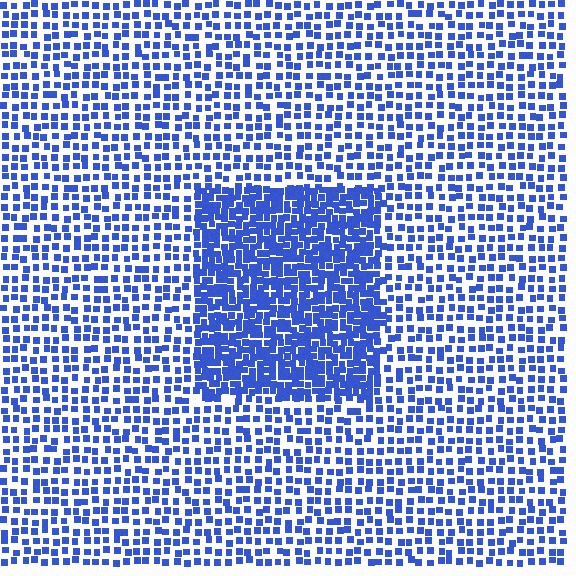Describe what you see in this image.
The image contains small blue elements arranged at two different densities. A rectangle-shaped region is visible where the elements are more densely packed than the surrounding area.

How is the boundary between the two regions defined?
The boundary is defined by a change in element density (approximately 2.1x ratio). All elements are the same color, size, and shape.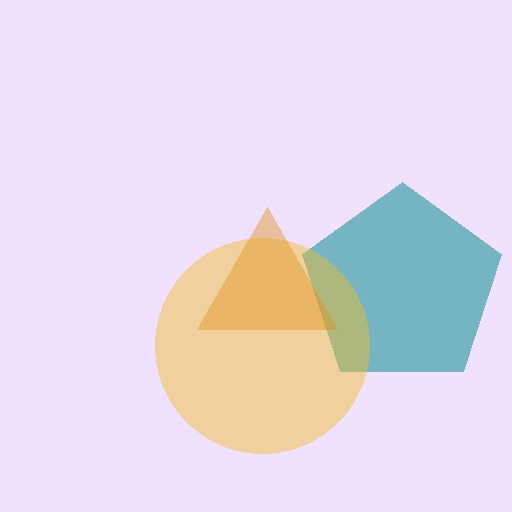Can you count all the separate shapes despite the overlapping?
Yes, there are 3 separate shapes.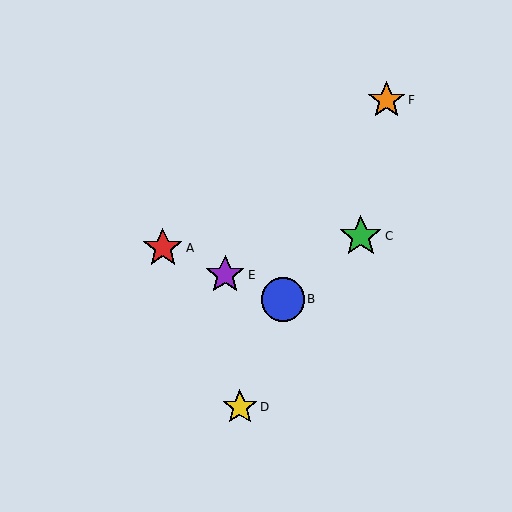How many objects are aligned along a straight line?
3 objects (A, B, E) are aligned along a straight line.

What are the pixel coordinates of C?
Object C is at (361, 236).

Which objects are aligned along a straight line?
Objects A, B, E are aligned along a straight line.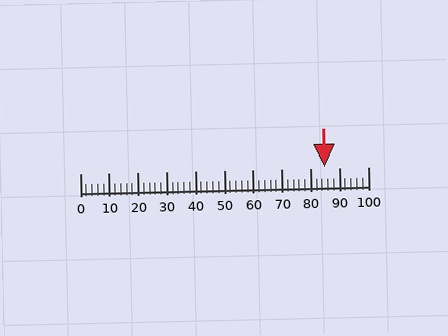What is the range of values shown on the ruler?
The ruler shows values from 0 to 100.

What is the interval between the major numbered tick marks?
The major tick marks are spaced 10 units apart.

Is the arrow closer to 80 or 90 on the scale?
The arrow is closer to 80.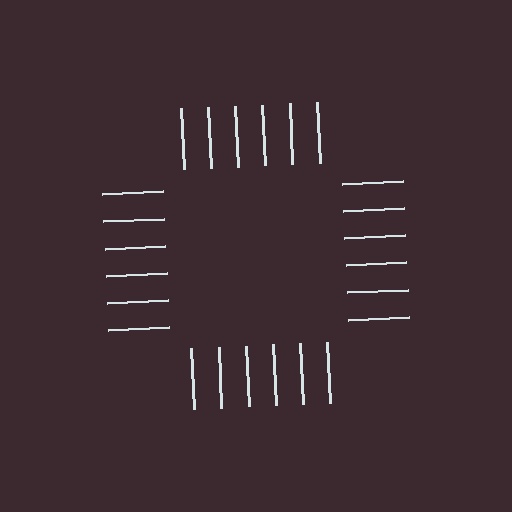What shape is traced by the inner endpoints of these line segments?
An illusory square — the line segments terminate on its edges but no continuous stroke is drawn.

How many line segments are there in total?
24 — 6 along each of the 4 edges.